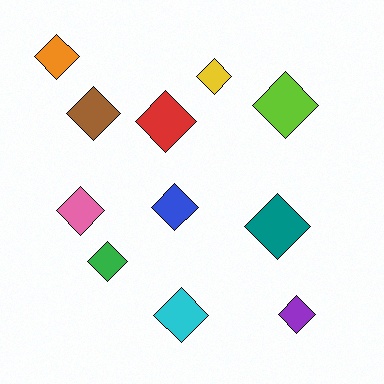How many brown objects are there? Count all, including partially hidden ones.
There is 1 brown object.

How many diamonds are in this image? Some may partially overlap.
There are 11 diamonds.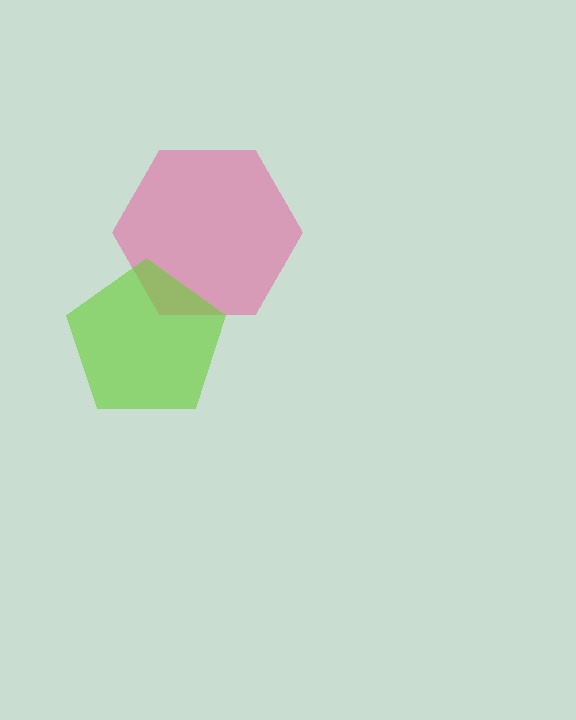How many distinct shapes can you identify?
There are 2 distinct shapes: a pink hexagon, a lime pentagon.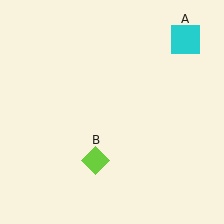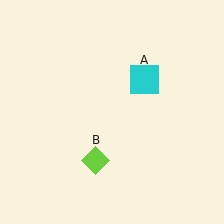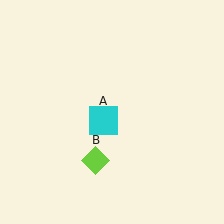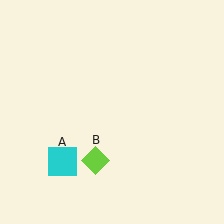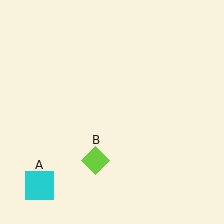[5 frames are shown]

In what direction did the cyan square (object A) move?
The cyan square (object A) moved down and to the left.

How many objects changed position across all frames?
1 object changed position: cyan square (object A).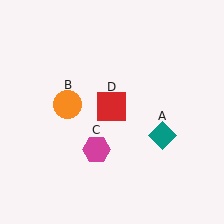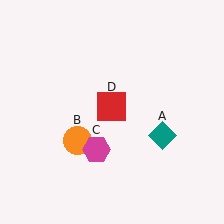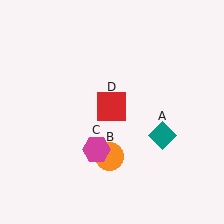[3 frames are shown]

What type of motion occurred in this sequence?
The orange circle (object B) rotated counterclockwise around the center of the scene.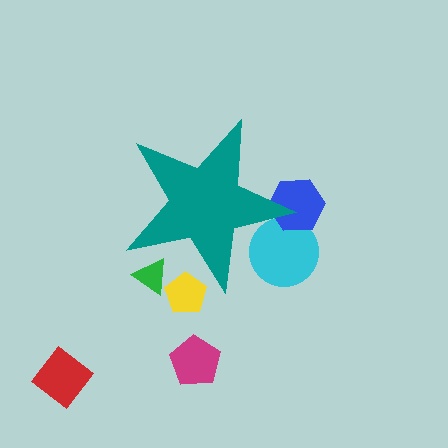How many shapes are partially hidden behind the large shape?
4 shapes are partially hidden.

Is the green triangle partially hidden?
Yes, the green triangle is partially hidden behind the teal star.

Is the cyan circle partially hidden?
Yes, the cyan circle is partially hidden behind the teal star.